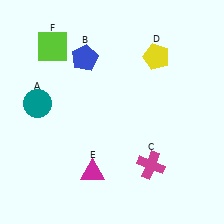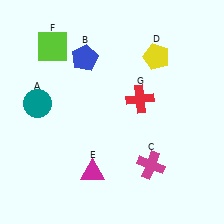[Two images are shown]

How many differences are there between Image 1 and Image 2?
There is 1 difference between the two images.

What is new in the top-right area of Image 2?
A red cross (G) was added in the top-right area of Image 2.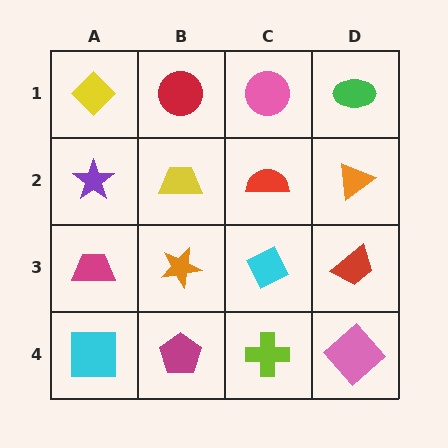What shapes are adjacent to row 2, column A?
A yellow diamond (row 1, column A), a magenta trapezoid (row 3, column A), a yellow trapezoid (row 2, column B).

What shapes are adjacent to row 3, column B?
A yellow trapezoid (row 2, column B), a magenta pentagon (row 4, column B), a magenta trapezoid (row 3, column A), a cyan diamond (row 3, column C).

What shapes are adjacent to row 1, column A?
A purple star (row 2, column A), a red circle (row 1, column B).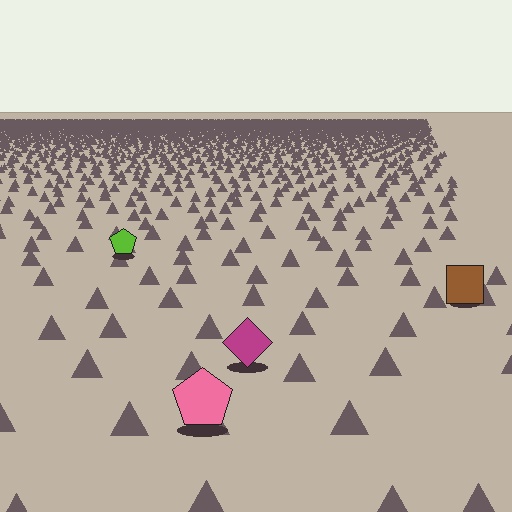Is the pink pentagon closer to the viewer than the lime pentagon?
Yes. The pink pentagon is closer — you can tell from the texture gradient: the ground texture is coarser near it.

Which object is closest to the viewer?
The pink pentagon is closest. The texture marks near it are larger and more spread out.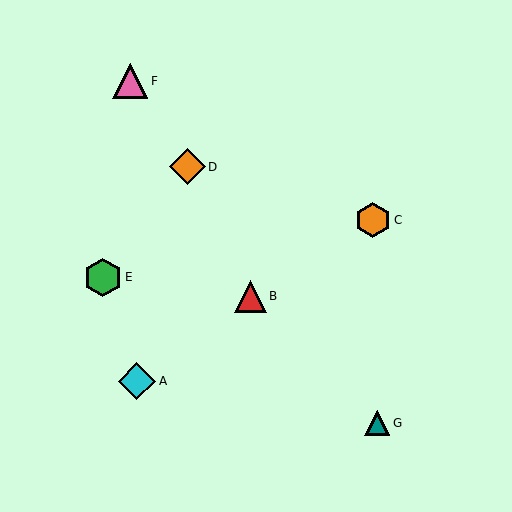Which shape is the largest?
The green hexagon (labeled E) is the largest.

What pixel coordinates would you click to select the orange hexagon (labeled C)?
Click at (373, 220) to select the orange hexagon C.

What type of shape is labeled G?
Shape G is a teal triangle.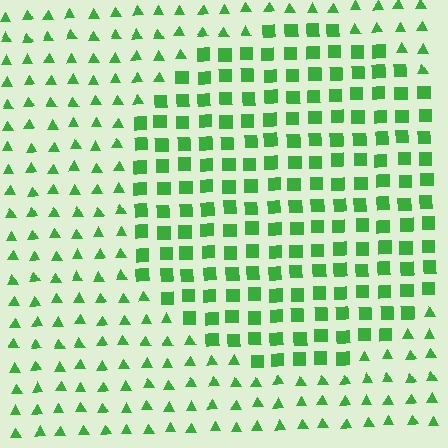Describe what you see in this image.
The image is filled with small green elements arranged in a uniform grid. A circle-shaped region contains squares, while the surrounding area contains triangles. The boundary is defined purely by the change in element shape.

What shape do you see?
I see a circle.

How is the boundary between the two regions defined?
The boundary is defined by a change in element shape: squares inside vs. triangles outside. All elements share the same color and spacing.